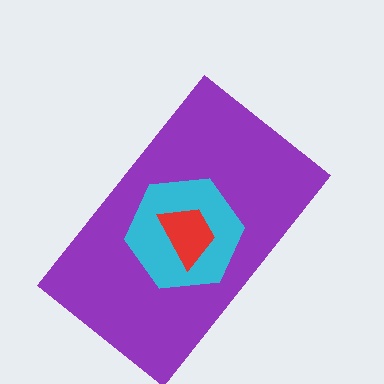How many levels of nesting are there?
3.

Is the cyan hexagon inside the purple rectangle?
Yes.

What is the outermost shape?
The purple rectangle.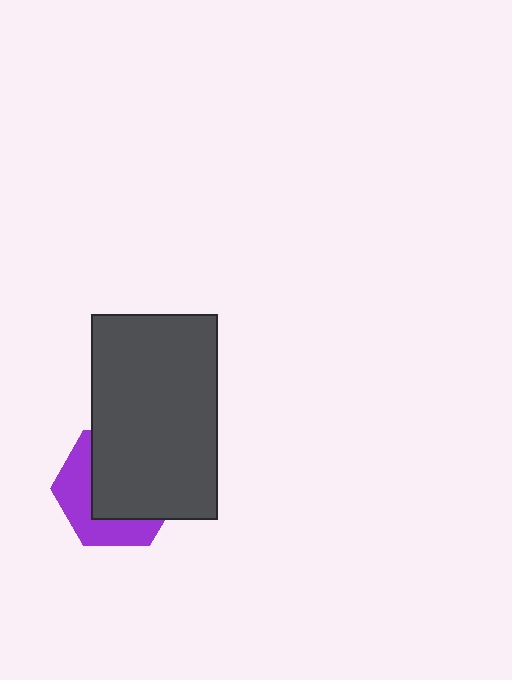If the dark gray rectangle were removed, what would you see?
You would see the complete purple hexagon.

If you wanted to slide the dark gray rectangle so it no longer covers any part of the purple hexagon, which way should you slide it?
Slide it toward the upper-right — that is the most direct way to separate the two shapes.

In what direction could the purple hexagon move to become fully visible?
The purple hexagon could move toward the lower-left. That would shift it out from behind the dark gray rectangle entirely.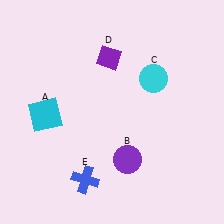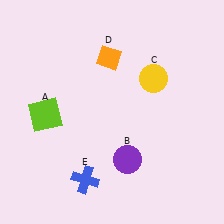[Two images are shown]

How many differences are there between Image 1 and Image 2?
There are 3 differences between the two images.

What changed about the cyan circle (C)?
In Image 1, C is cyan. In Image 2, it changed to yellow.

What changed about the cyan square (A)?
In Image 1, A is cyan. In Image 2, it changed to lime.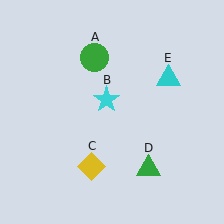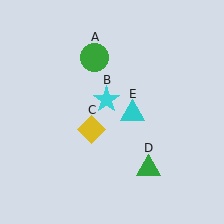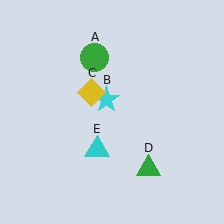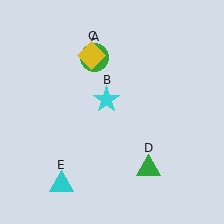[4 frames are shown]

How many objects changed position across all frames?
2 objects changed position: yellow diamond (object C), cyan triangle (object E).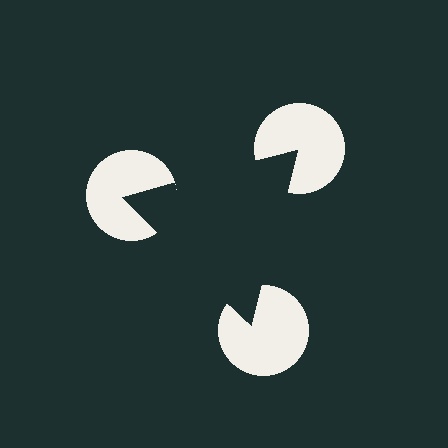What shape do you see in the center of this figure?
An illusory triangle — its edges are inferred from the aligned wedge cuts in the pac-man discs, not physically drawn.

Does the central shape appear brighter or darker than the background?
It typically appears slightly darker than the background, even though no actual brightness change is drawn.